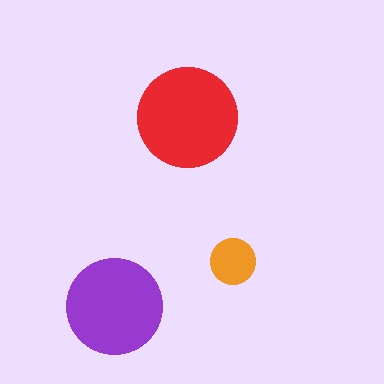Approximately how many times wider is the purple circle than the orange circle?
About 2 times wider.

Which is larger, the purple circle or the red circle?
The red one.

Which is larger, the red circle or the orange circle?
The red one.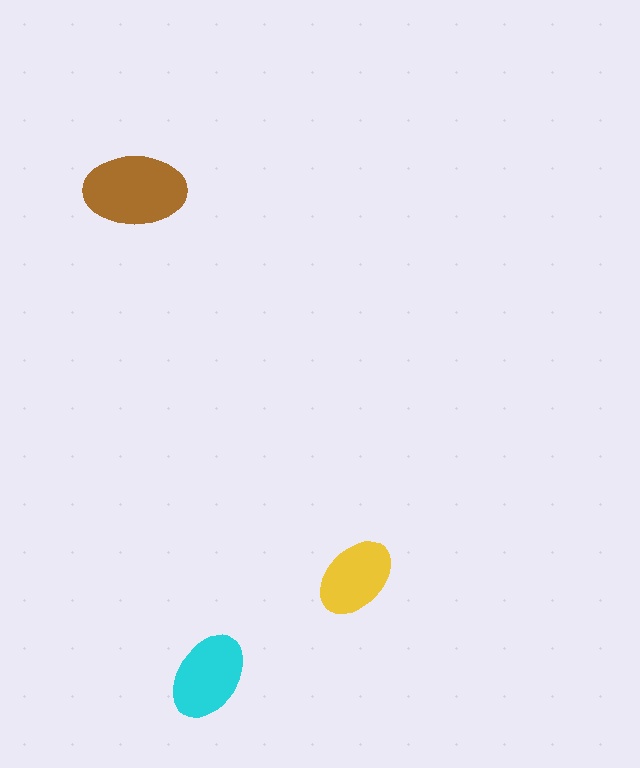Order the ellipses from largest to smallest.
the brown one, the cyan one, the yellow one.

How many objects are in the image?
There are 3 objects in the image.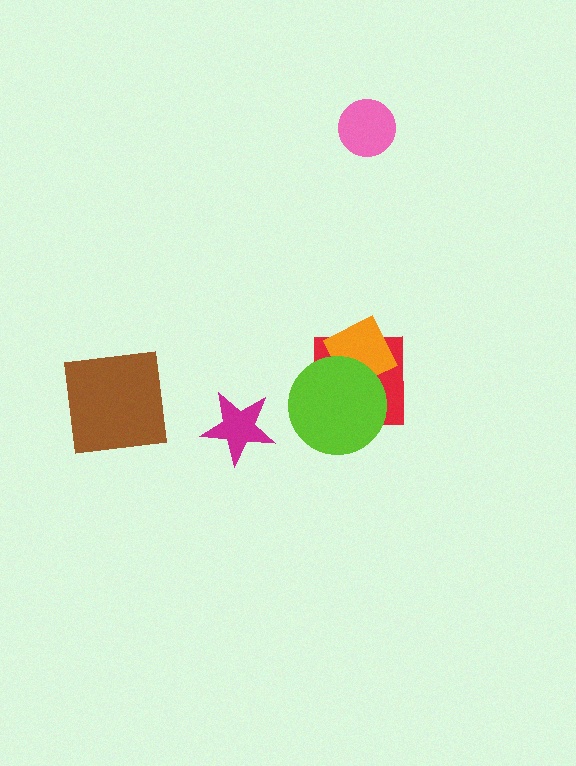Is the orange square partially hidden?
Yes, it is partially covered by another shape.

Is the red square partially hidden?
Yes, it is partially covered by another shape.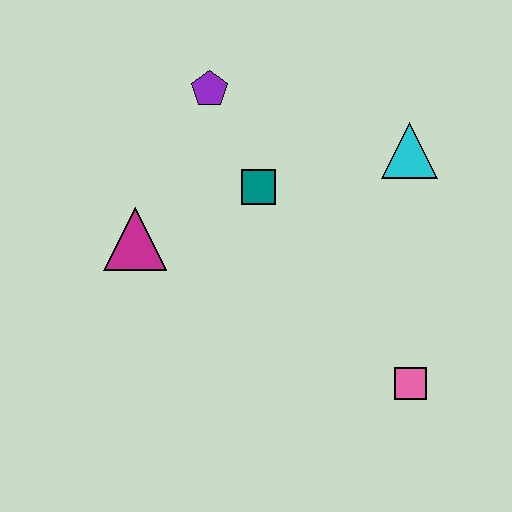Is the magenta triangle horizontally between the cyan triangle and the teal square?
No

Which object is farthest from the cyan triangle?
The magenta triangle is farthest from the cyan triangle.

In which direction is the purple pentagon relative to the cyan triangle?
The purple pentagon is to the left of the cyan triangle.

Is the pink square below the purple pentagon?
Yes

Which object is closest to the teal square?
The purple pentagon is closest to the teal square.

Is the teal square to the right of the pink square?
No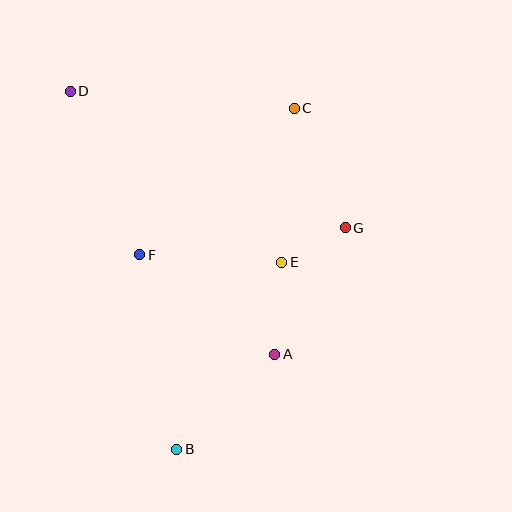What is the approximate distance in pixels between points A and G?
The distance between A and G is approximately 145 pixels.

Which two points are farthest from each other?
Points B and D are farthest from each other.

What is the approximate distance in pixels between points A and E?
The distance between A and E is approximately 92 pixels.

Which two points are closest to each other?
Points E and G are closest to each other.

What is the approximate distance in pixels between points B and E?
The distance between B and E is approximately 214 pixels.